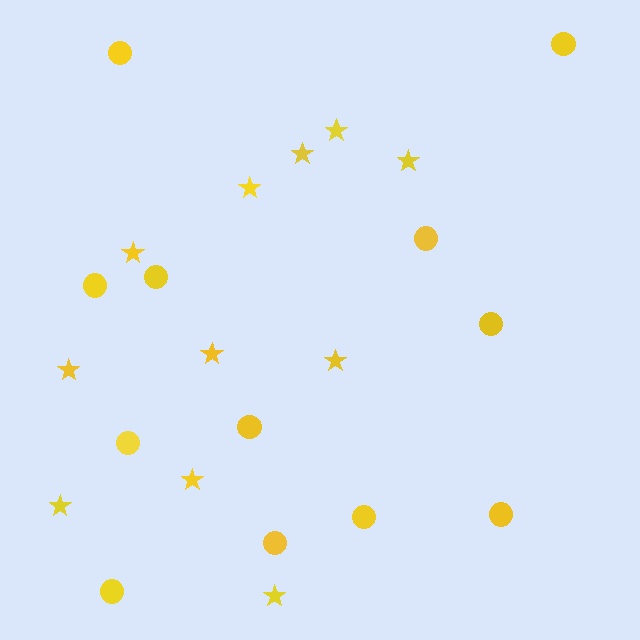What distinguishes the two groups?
There are 2 groups: one group of circles (12) and one group of stars (11).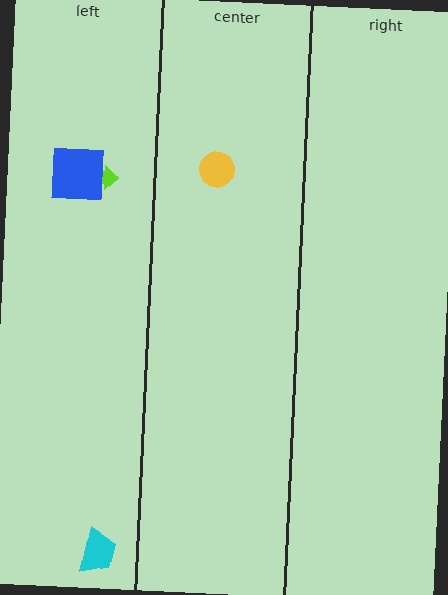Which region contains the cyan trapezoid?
The left region.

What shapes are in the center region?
The yellow circle.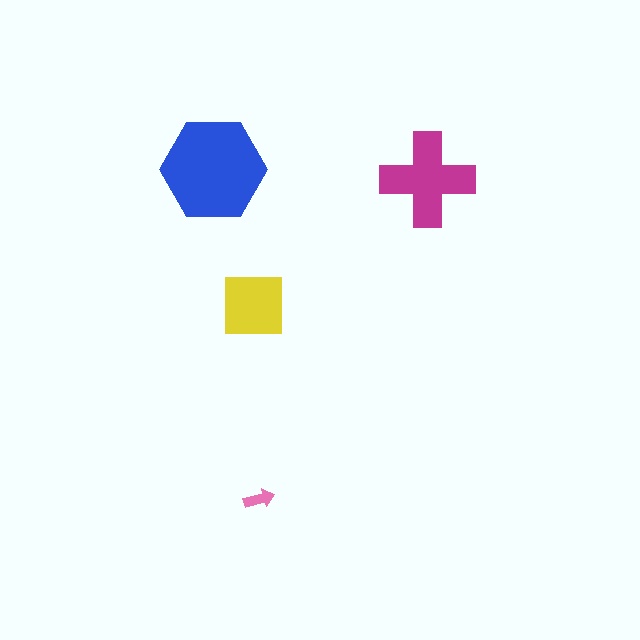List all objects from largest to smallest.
The blue hexagon, the magenta cross, the yellow square, the pink arrow.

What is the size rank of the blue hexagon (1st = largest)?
1st.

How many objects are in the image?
There are 4 objects in the image.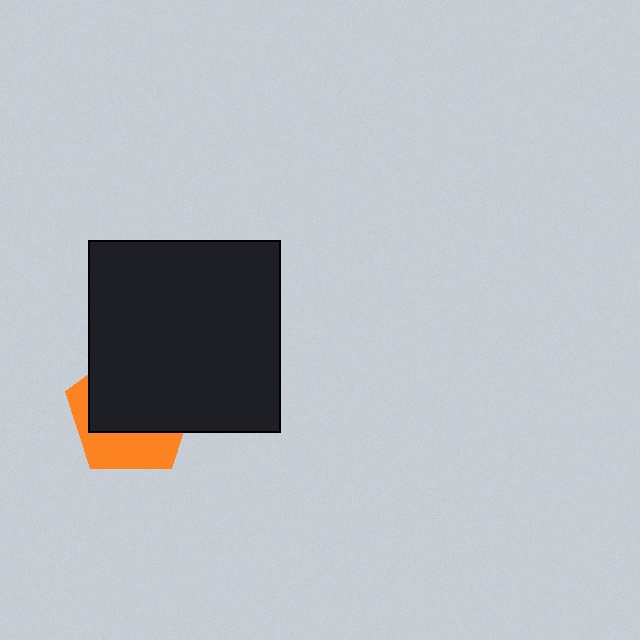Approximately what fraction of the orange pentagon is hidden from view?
Roughly 64% of the orange pentagon is hidden behind the black square.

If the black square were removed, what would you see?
You would see the complete orange pentagon.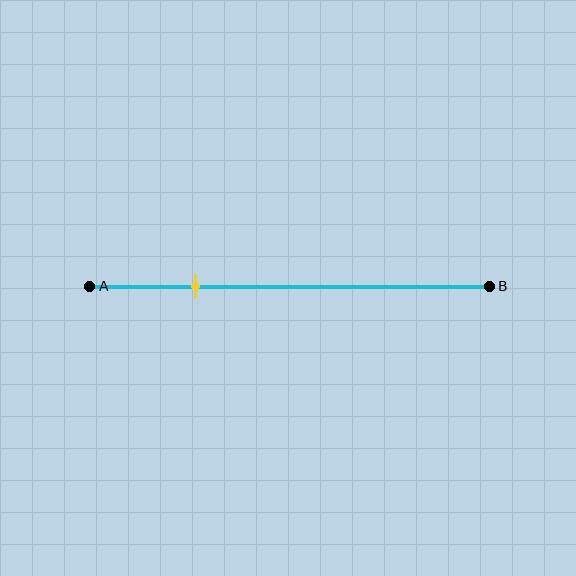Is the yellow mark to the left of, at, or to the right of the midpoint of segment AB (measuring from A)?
The yellow mark is to the left of the midpoint of segment AB.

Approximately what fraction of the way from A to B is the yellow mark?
The yellow mark is approximately 25% of the way from A to B.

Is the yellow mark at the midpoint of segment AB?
No, the mark is at about 25% from A, not at the 50% midpoint.